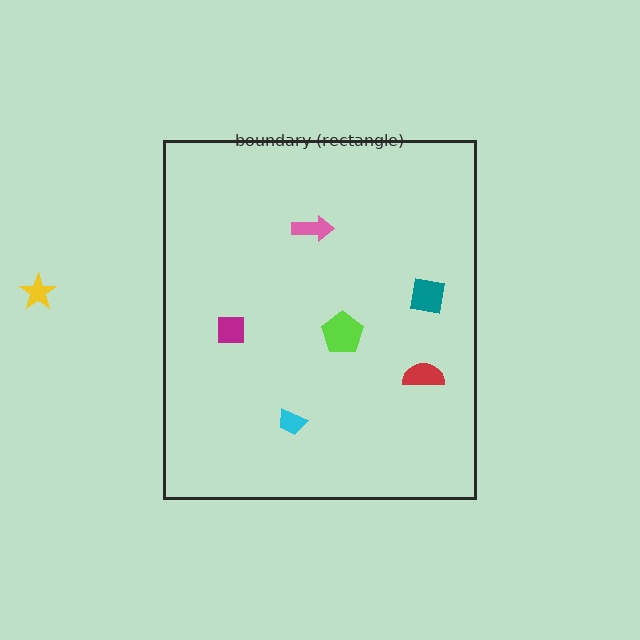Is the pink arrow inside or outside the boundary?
Inside.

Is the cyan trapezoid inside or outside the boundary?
Inside.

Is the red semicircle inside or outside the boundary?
Inside.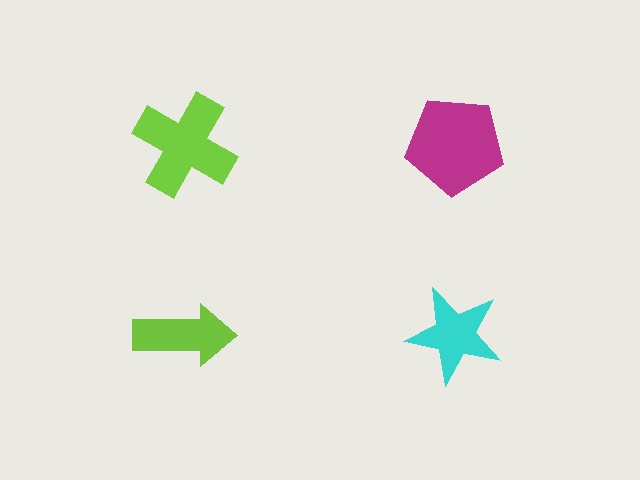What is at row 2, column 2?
A cyan star.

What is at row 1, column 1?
A lime cross.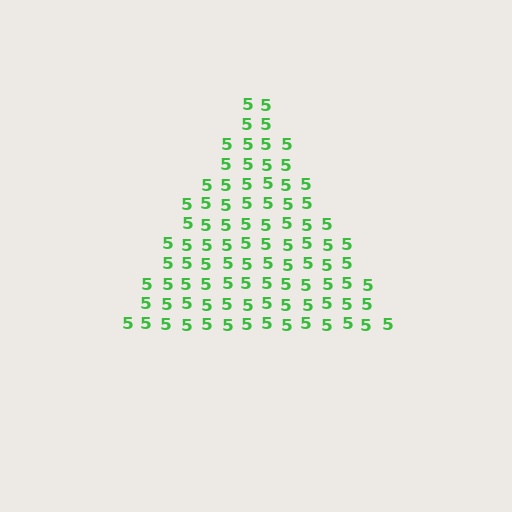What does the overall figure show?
The overall figure shows a triangle.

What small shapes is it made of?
It is made of small digit 5's.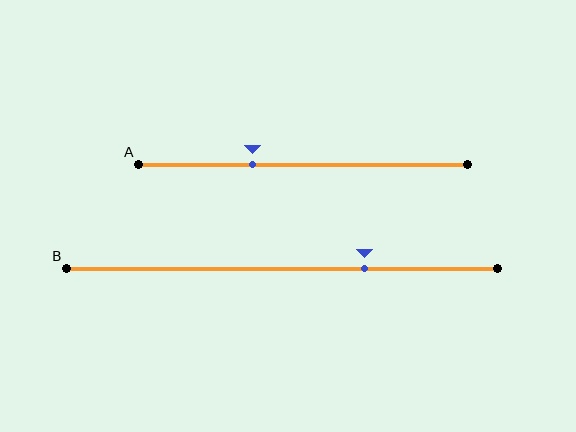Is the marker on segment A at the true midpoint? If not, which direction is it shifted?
No, the marker on segment A is shifted to the left by about 15% of the segment length.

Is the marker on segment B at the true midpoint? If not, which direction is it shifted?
No, the marker on segment B is shifted to the right by about 19% of the segment length.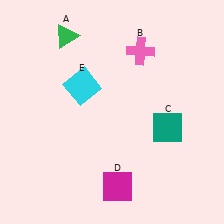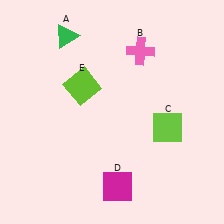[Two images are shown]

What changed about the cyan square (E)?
In Image 1, E is cyan. In Image 2, it changed to lime.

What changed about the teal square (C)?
In Image 1, C is teal. In Image 2, it changed to lime.